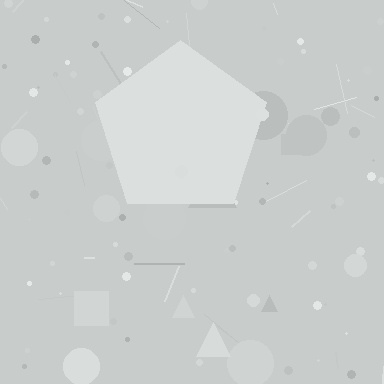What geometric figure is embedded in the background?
A pentagon is embedded in the background.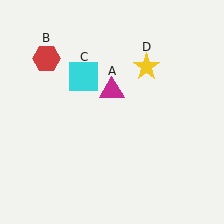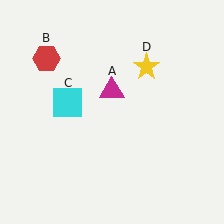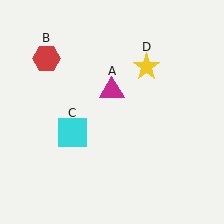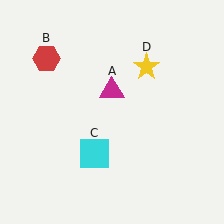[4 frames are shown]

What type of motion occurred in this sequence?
The cyan square (object C) rotated counterclockwise around the center of the scene.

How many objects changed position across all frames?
1 object changed position: cyan square (object C).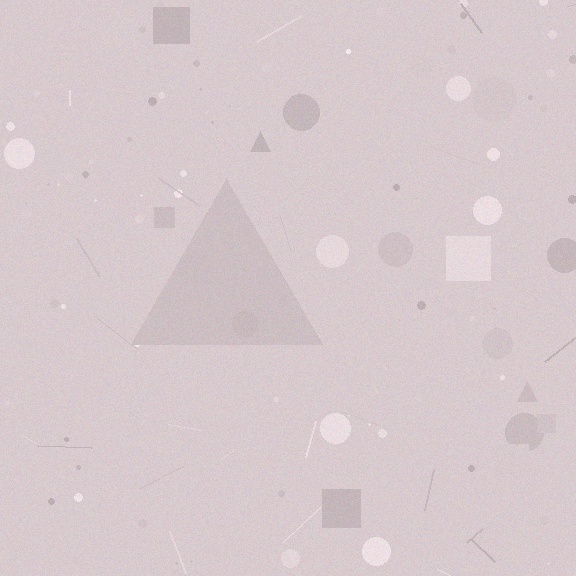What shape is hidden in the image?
A triangle is hidden in the image.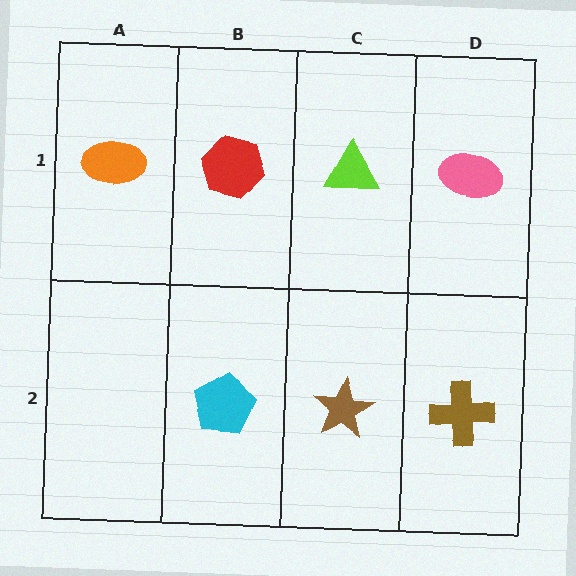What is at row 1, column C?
A lime triangle.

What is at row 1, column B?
A red hexagon.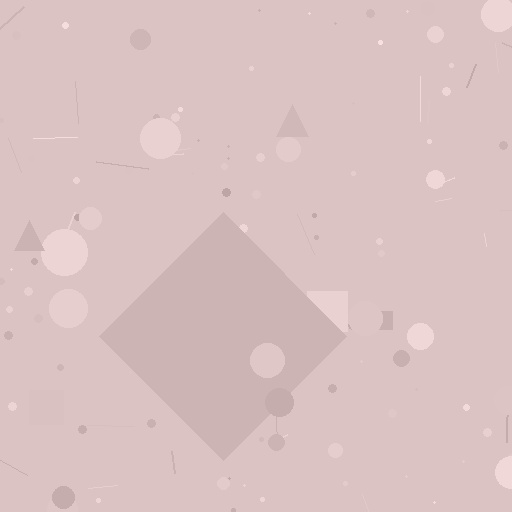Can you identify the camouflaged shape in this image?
The camouflaged shape is a diamond.